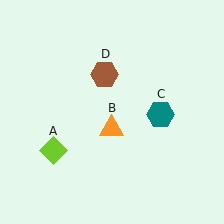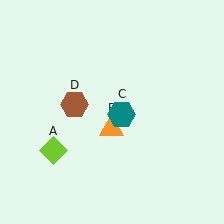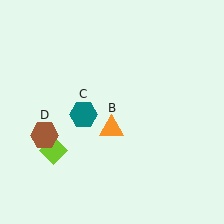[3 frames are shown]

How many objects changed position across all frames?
2 objects changed position: teal hexagon (object C), brown hexagon (object D).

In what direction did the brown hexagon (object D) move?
The brown hexagon (object D) moved down and to the left.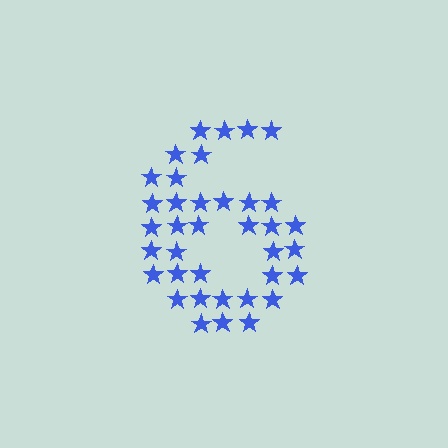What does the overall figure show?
The overall figure shows the digit 6.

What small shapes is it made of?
It is made of small stars.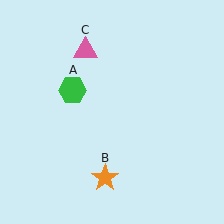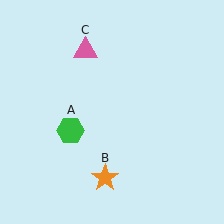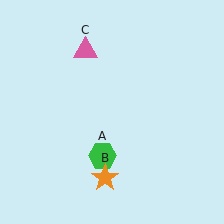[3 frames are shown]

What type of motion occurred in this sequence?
The green hexagon (object A) rotated counterclockwise around the center of the scene.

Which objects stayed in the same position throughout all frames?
Orange star (object B) and pink triangle (object C) remained stationary.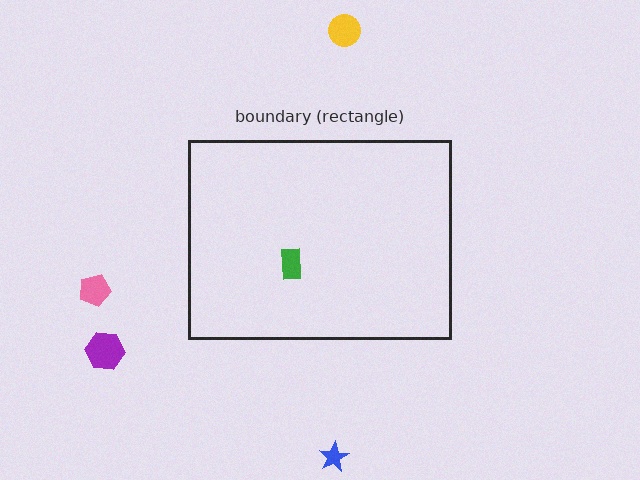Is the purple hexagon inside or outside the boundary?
Outside.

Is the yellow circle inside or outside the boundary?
Outside.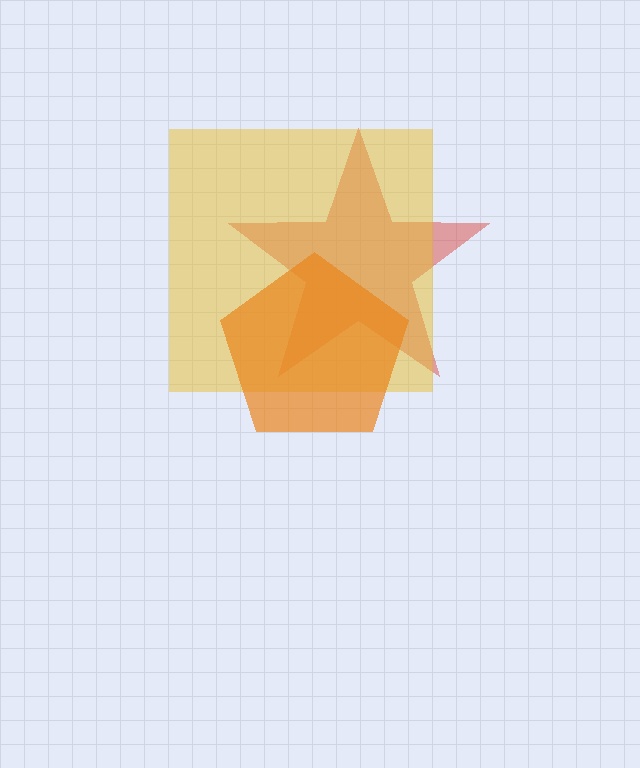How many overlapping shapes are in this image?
There are 3 overlapping shapes in the image.